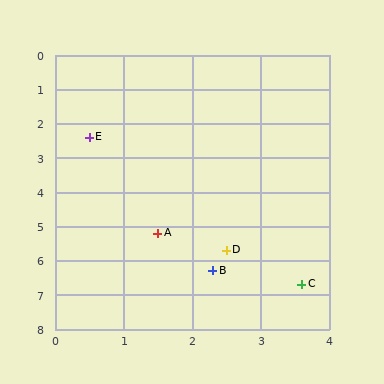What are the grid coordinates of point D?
Point D is at approximately (2.5, 5.7).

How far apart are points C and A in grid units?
Points C and A are about 2.6 grid units apart.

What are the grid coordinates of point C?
Point C is at approximately (3.6, 6.7).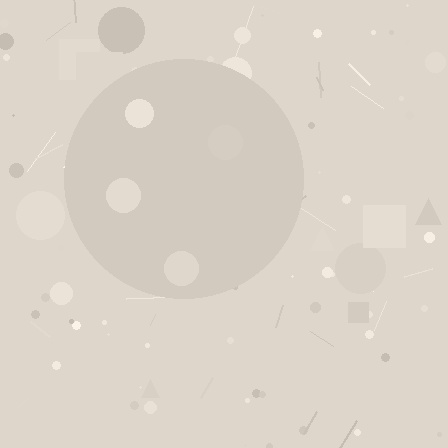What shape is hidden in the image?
A circle is hidden in the image.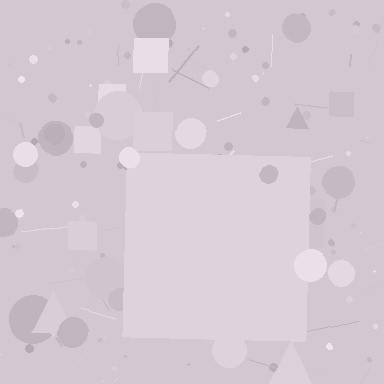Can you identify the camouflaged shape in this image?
The camouflaged shape is a square.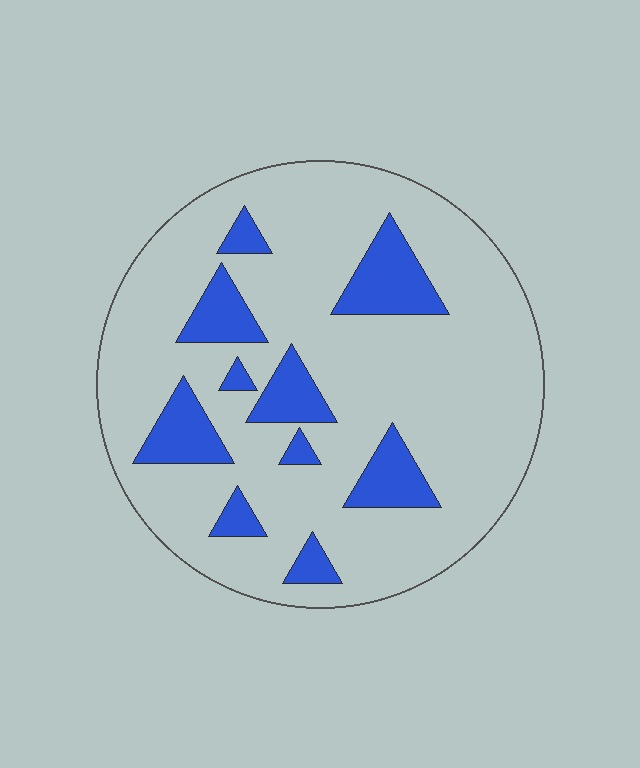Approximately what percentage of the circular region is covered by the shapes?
Approximately 20%.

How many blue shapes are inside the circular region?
10.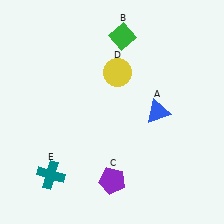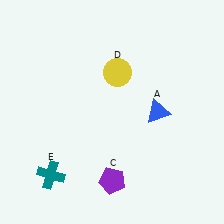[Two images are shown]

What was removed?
The green diamond (B) was removed in Image 2.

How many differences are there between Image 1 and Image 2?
There is 1 difference between the two images.